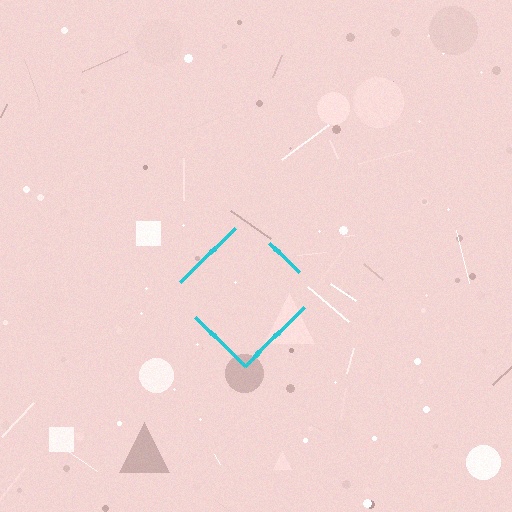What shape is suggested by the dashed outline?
The dashed outline suggests a diamond.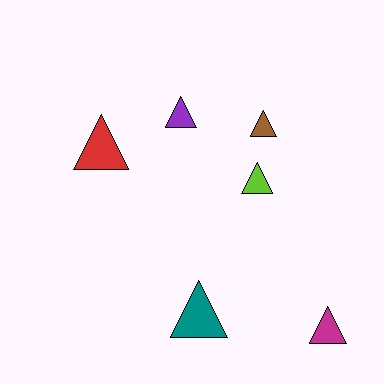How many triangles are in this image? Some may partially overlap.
There are 6 triangles.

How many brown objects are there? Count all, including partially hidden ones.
There is 1 brown object.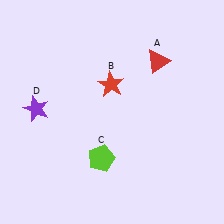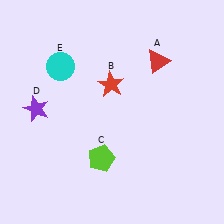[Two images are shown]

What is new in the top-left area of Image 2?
A cyan circle (E) was added in the top-left area of Image 2.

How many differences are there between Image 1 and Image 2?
There is 1 difference between the two images.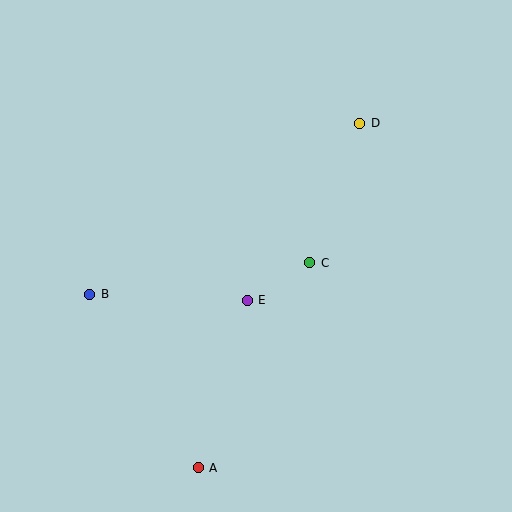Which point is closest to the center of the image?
Point E at (247, 300) is closest to the center.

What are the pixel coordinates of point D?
Point D is at (360, 123).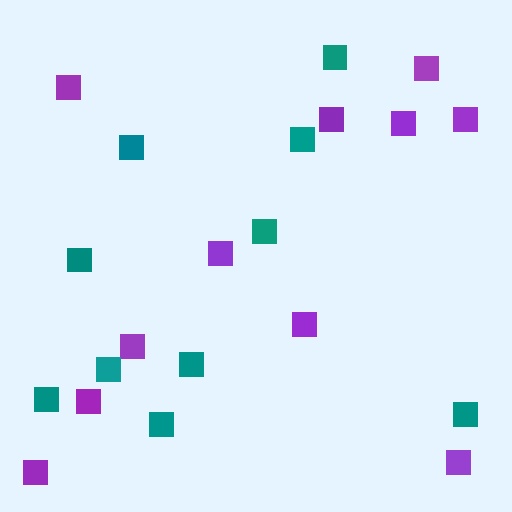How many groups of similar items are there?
There are 2 groups: one group of purple squares (11) and one group of teal squares (10).